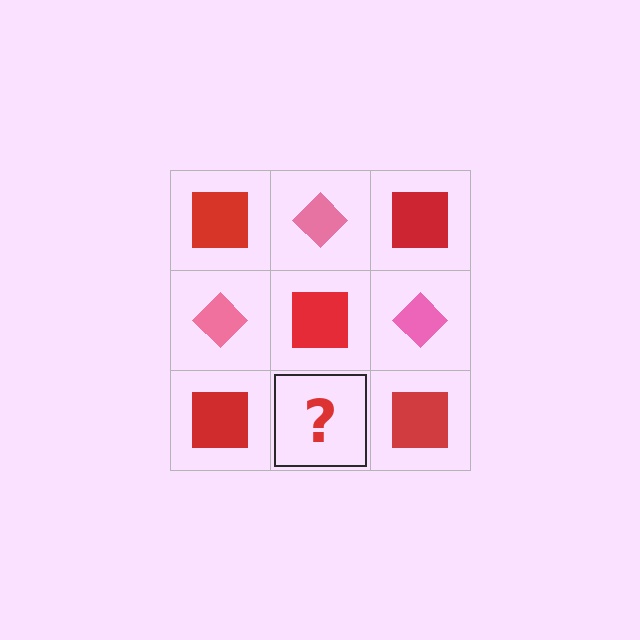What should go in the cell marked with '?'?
The missing cell should contain a pink diamond.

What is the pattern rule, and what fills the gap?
The rule is that it alternates red square and pink diamond in a checkerboard pattern. The gap should be filled with a pink diamond.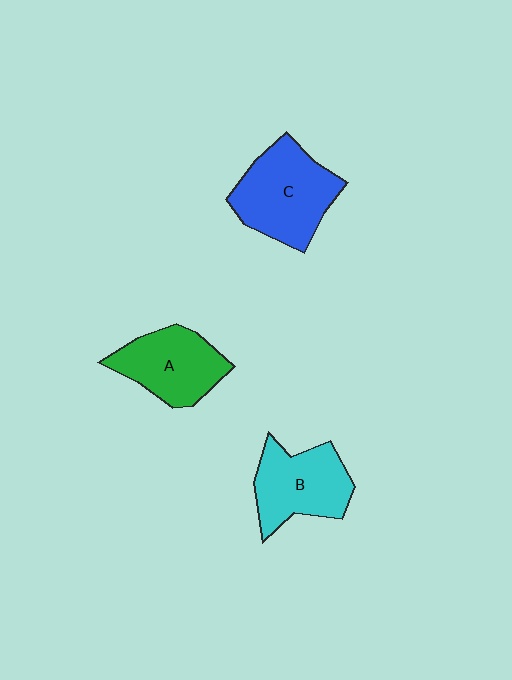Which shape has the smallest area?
Shape A (green).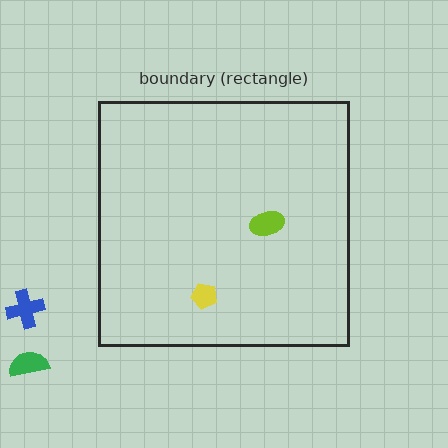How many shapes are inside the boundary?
2 inside, 2 outside.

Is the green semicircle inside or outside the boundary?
Outside.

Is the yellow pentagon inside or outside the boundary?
Inside.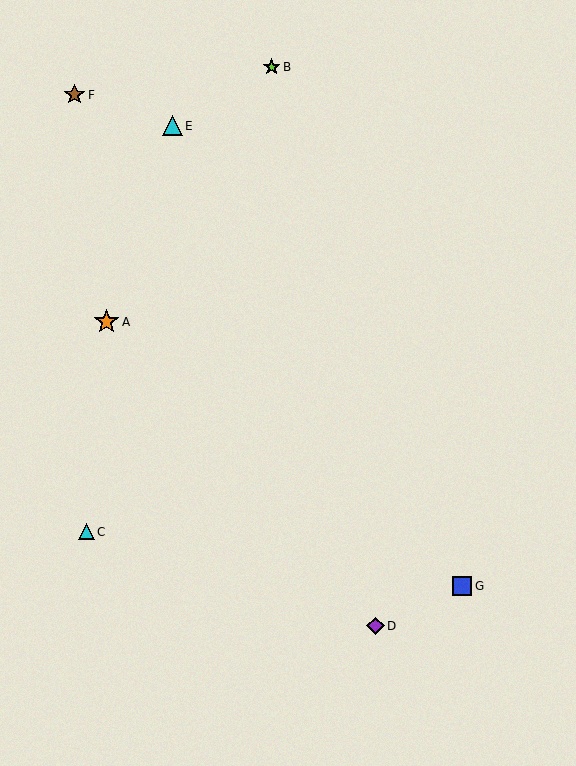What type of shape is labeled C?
Shape C is a cyan triangle.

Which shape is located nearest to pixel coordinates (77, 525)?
The cyan triangle (labeled C) at (86, 532) is nearest to that location.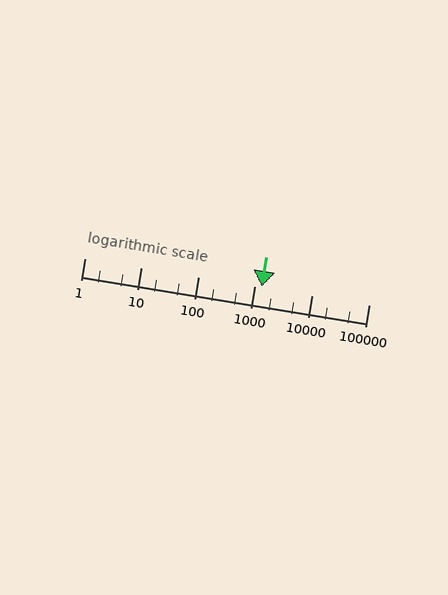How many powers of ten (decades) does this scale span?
The scale spans 5 decades, from 1 to 100000.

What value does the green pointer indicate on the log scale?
The pointer indicates approximately 1300.